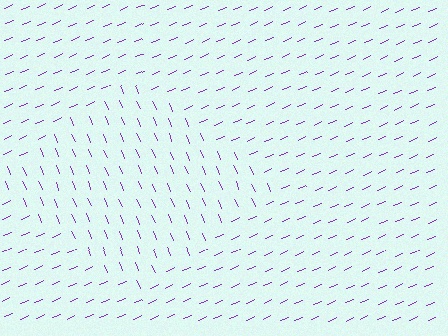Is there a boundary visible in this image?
Yes, there is a texture boundary formed by a change in line orientation.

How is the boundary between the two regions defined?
The boundary is defined purely by a change in line orientation (approximately 89 degrees difference). All lines are the same color and thickness.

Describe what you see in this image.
The image is filled with small purple line segments. A diamond region in the image has lines oriented differently from the surrounding lines, creating a visible texture boundary.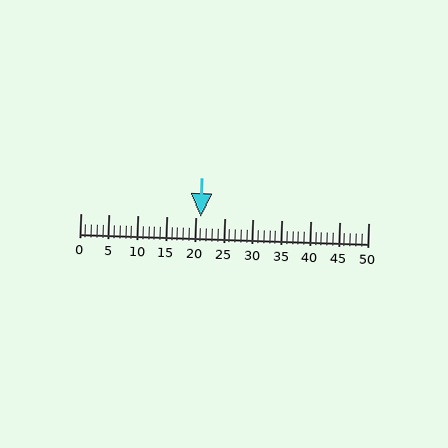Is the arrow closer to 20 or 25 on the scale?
The arrow is closer to 20.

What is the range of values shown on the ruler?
The ruler shows values from 0 to 50.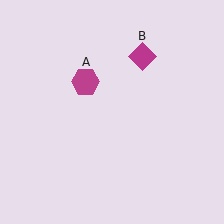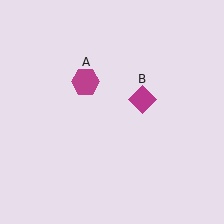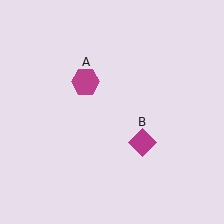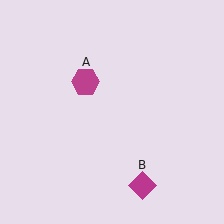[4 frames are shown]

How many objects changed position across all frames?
1 object changed position: magenta diamond (object B).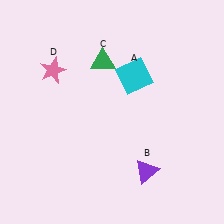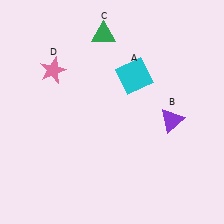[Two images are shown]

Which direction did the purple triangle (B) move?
The purple triangle (B) moved up.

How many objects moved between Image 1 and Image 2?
2 objects moved between the two images.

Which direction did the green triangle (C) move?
The green triangle (C) moved up.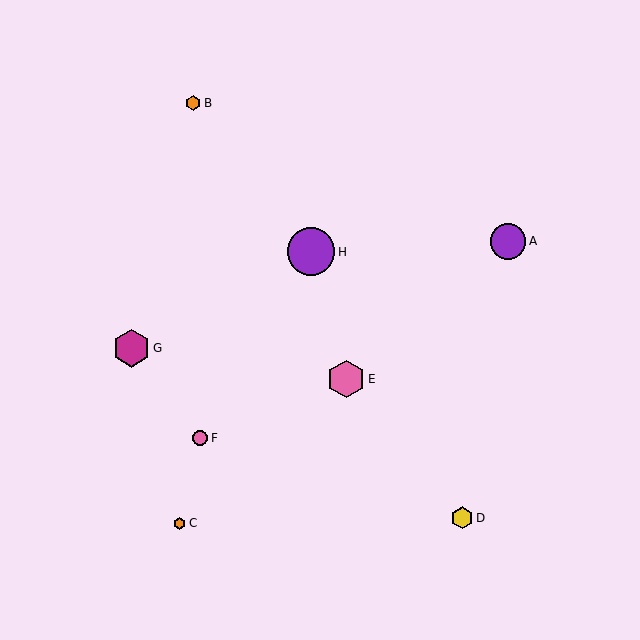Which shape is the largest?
The purple circle (labeled H) is the largest.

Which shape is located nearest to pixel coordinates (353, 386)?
The pink hexagon (labeled E) at (346, 379) is nearest to that location.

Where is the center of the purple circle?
The center of the purple circle is at (311, 252).